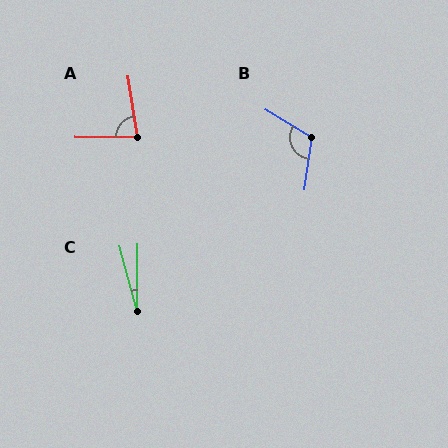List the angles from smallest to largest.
C (15°), A (80°), B (113°).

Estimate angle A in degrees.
Approximately 80 degrees.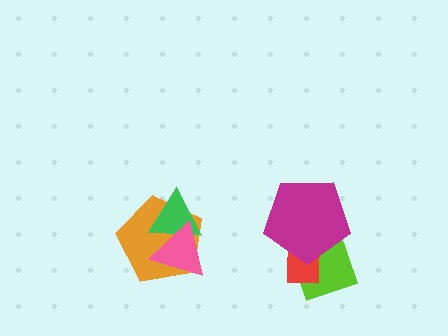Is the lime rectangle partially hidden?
Yes, it is partially covered by another shape.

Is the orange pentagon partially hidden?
Yes, it is partially covered by another shape.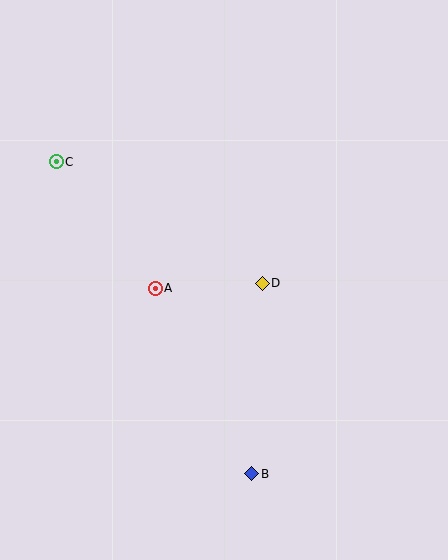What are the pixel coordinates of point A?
Point A is at (155, 288).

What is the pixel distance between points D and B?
The distance between D and B is 191 pixels.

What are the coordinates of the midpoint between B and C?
The midpoint between B and C is at (154, 318).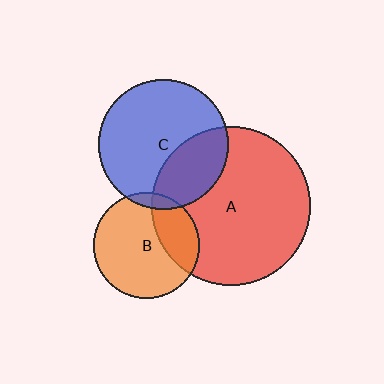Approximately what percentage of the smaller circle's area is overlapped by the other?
Approximately 5%.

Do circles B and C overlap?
Yes.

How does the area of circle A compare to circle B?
Approximately 2.2 times.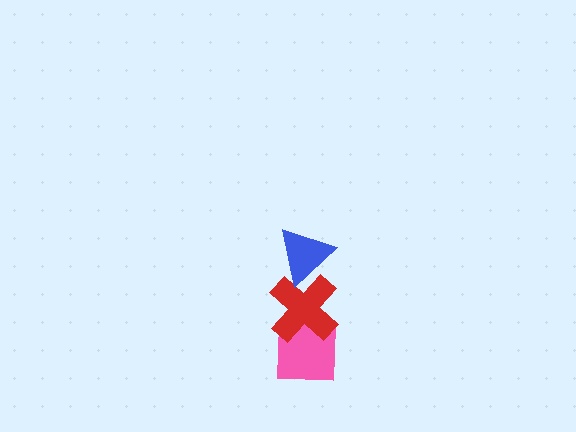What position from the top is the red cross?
The red cross is 2nd from the top.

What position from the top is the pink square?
The pink square is 3rd from the top.